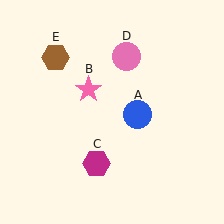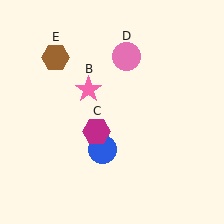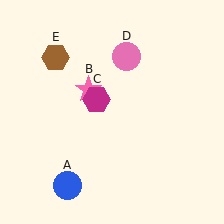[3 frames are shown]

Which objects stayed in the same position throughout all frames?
Pink star (object B) and pink circle (object D) and brown hexagon (object E) remained stationary.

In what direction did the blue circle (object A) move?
The blue circle (object A) moved down and to the left.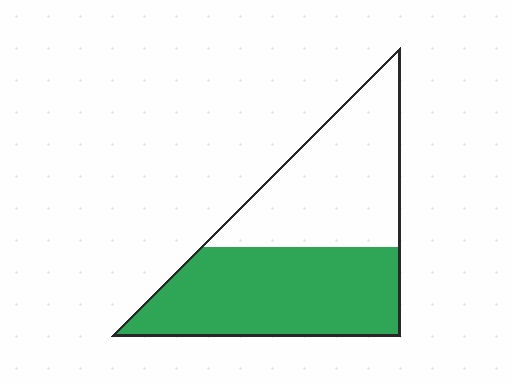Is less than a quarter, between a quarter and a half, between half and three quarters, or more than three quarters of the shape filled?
Between half and three quarters.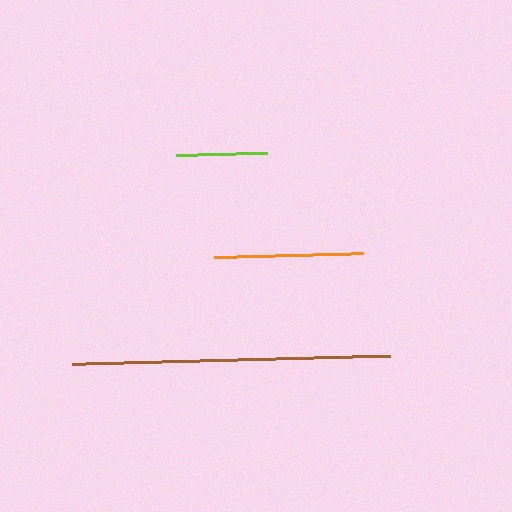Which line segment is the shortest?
The lime line is the shortest at approximately 91 pixels.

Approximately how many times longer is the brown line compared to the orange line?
The brown line is approximately 2.1 times the length of the orange line.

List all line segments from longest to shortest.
From longest to shortest: brown, orange, lime.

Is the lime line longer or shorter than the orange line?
The orange line is longer than the lime line.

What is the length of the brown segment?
The brown segment is approximately 318 pixels long.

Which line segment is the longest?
The brown line is the longest at approximately 318 pixels.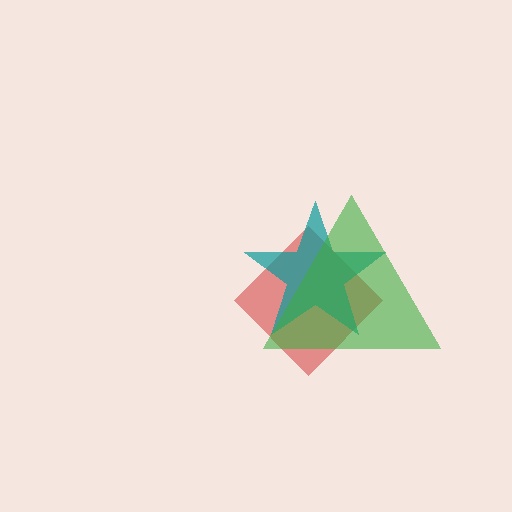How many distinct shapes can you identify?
There are 3 distinct shapes: a red diamond, a teal star, a green triangle.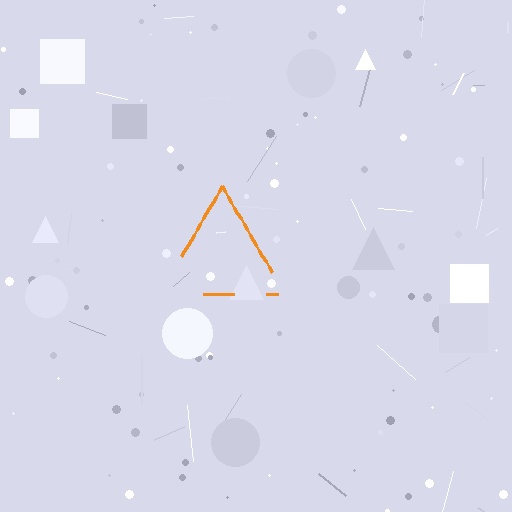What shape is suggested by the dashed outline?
The dashed outline suggests a triangle.